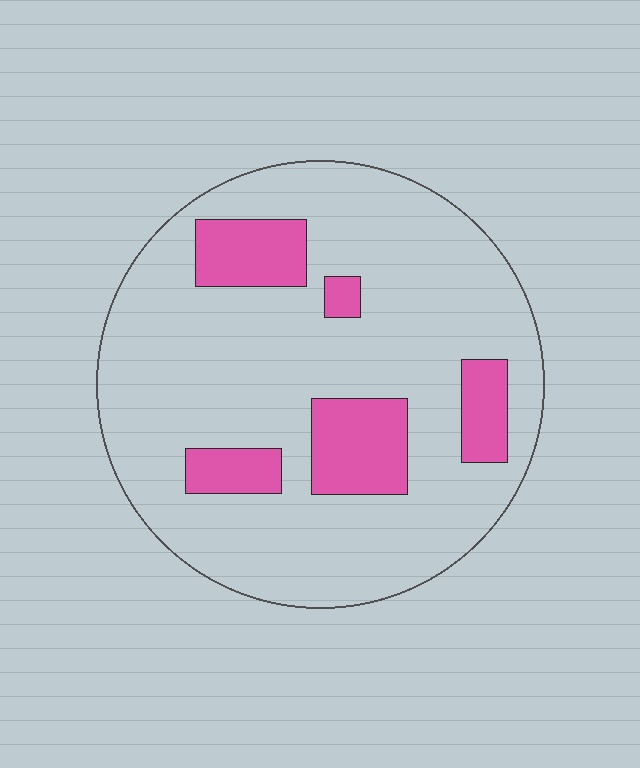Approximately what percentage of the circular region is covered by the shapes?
Approximately 20%.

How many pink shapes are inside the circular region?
5.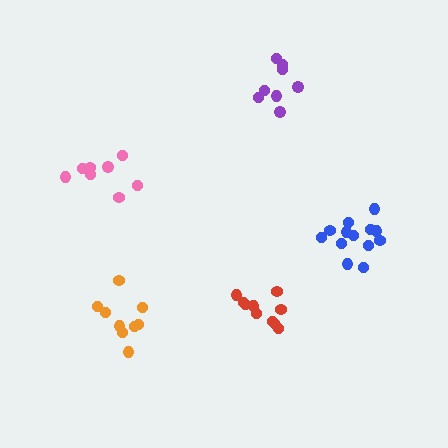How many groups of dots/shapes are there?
There are 5 groups.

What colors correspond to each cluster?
The clusters are colored: purple, orange, blue, red, pink.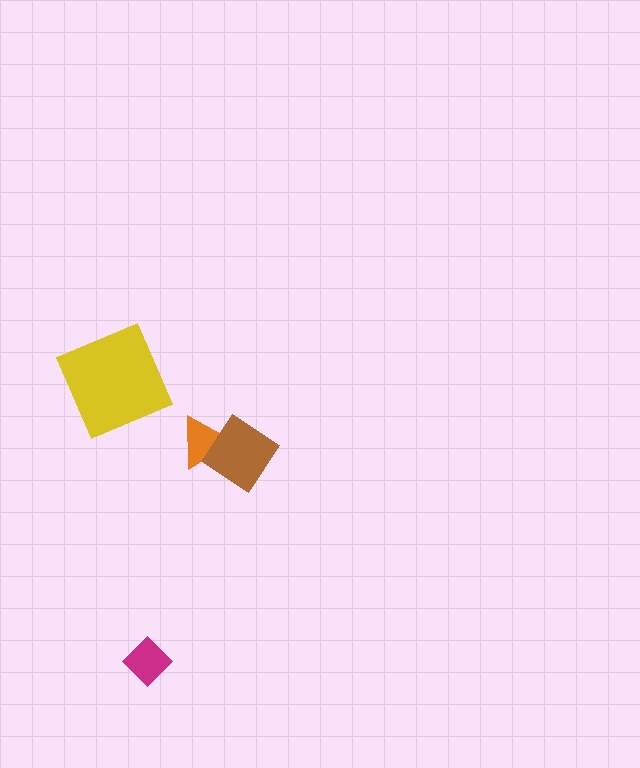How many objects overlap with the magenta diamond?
0 objects overlap with the magenta diamond.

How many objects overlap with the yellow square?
0 objects overlap with the yellow square.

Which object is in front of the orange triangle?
The brown diamond is in front of the orange triangle.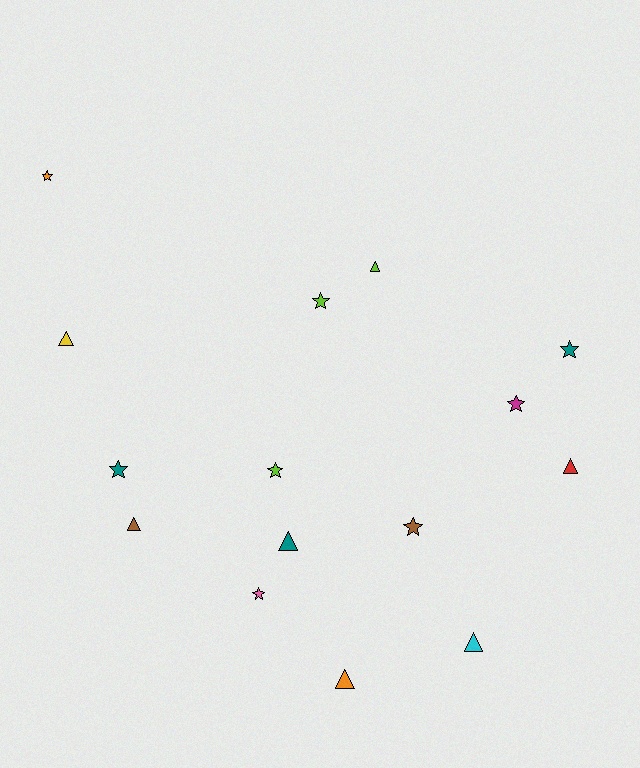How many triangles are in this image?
There are 7 triangles.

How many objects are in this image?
There are 15 objects.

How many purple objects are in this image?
There are no purple objects.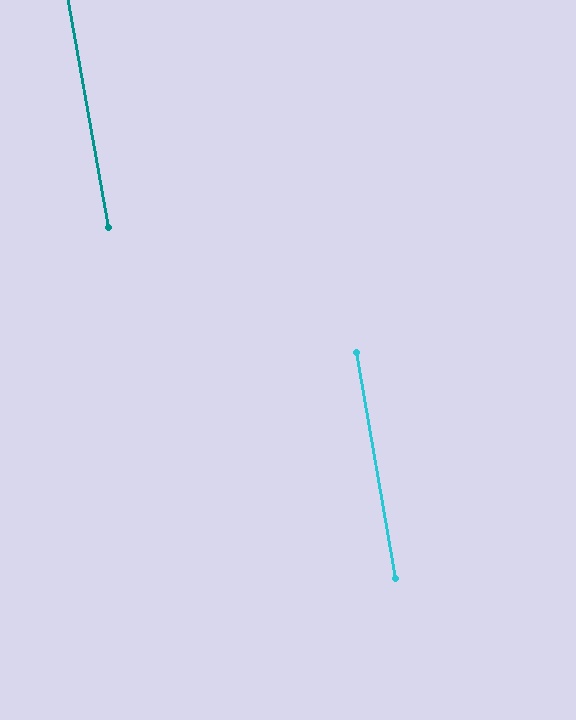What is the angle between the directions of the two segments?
Approximately 0 degrees.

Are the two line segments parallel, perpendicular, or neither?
Parallel — their directions differ by only 0.2°.